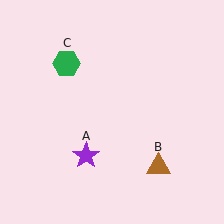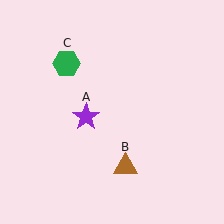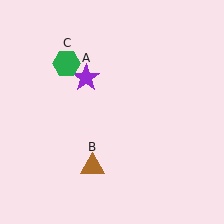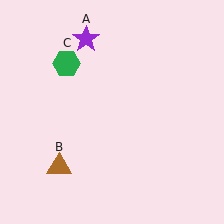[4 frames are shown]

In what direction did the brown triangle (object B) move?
The brown triangle (object B) moved left.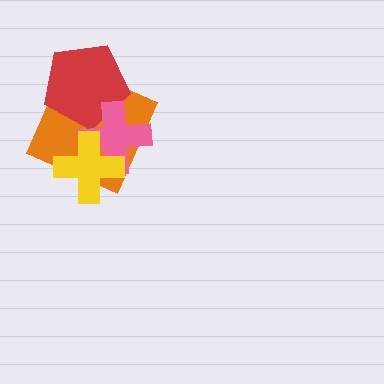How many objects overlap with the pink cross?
3 objects overlap with the pink cross.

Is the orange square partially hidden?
Yes, it is partially covered by another shape.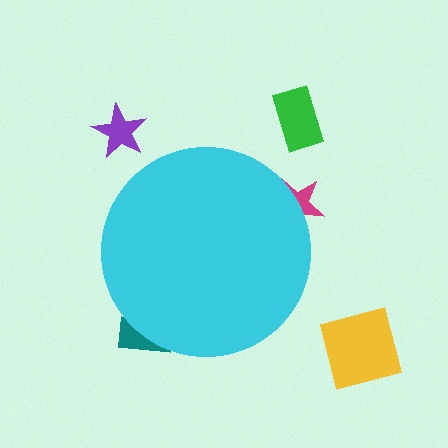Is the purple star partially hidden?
No, the purple star is fully visible.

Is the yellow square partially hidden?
No, the yellow square is fully visible.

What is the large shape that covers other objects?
A cyan circle.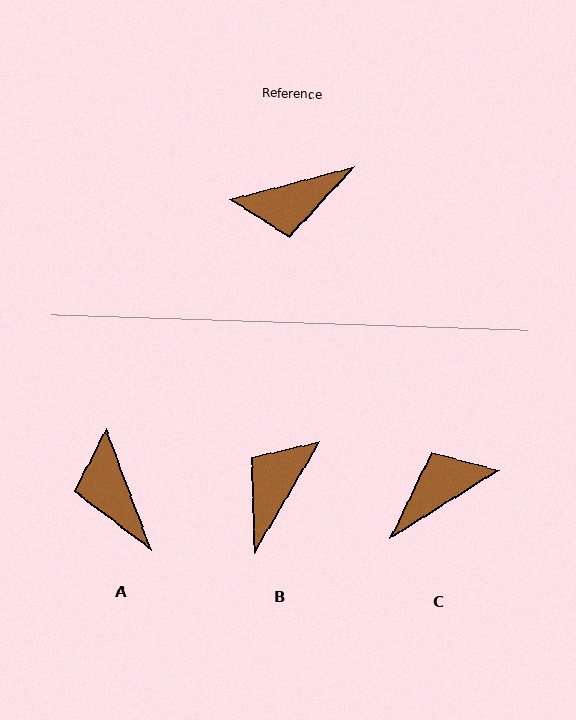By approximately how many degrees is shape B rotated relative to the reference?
Approximately 135 degrees clockwise.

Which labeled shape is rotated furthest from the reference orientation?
C, about 163 degrees away.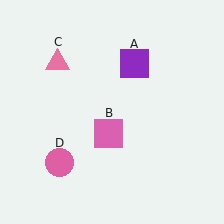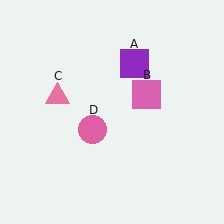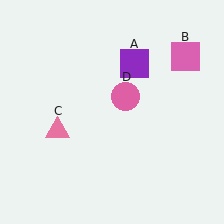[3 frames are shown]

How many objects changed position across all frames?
3 objects changed position: pink square (object B), pink triangle (object C), pink circle (object D).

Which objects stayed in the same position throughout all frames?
Purple square (object A) remained stationary.